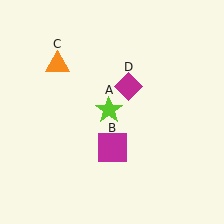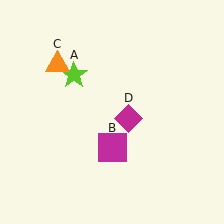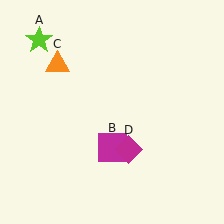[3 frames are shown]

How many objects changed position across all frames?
2 objects changed position: lime star (object A), magenta diamond (object D).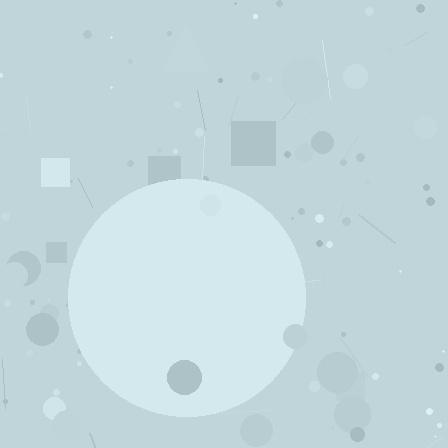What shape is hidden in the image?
A circle is hidden in the image.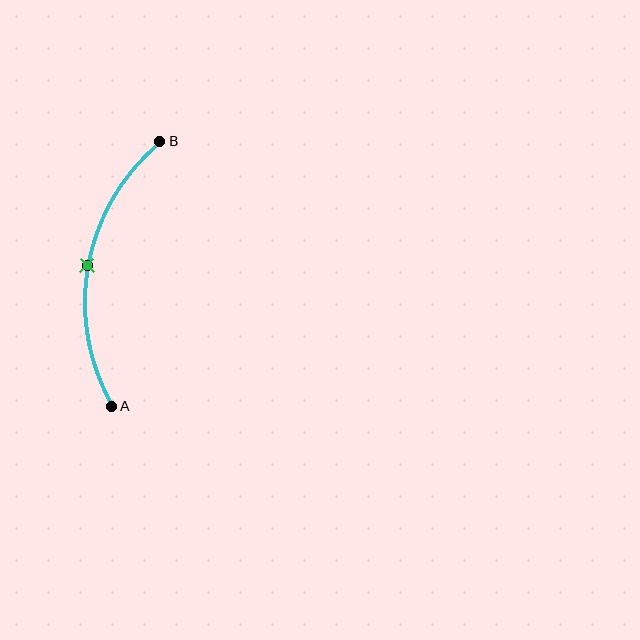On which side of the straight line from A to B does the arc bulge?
The arc bulges to the left of the straight line connecting A and B.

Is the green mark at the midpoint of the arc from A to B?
Yes. The green mark lies on the arc at equal arc-length from both A and B — it is the arc midpoint.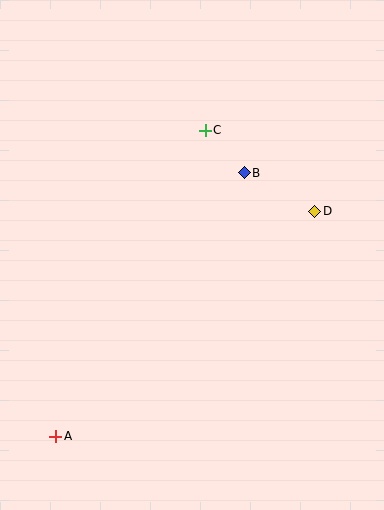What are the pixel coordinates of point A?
Point A is at (56, 436).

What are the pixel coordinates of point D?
Point D is at (315, 211).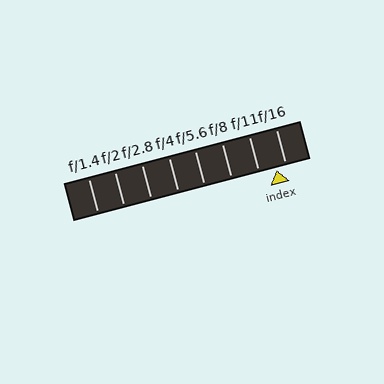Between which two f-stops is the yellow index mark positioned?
The index mark is between f/11 and f/16.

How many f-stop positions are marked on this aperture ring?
There are 8 f-stop positions marked.